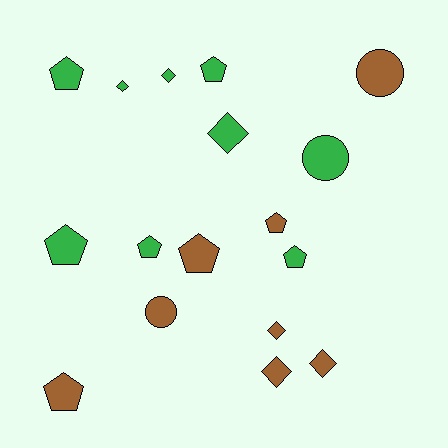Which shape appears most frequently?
Pentagon, with 8 objects.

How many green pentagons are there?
There are 5 green pentagons.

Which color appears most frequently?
Green, with 9 objects.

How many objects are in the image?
There are 17 objects.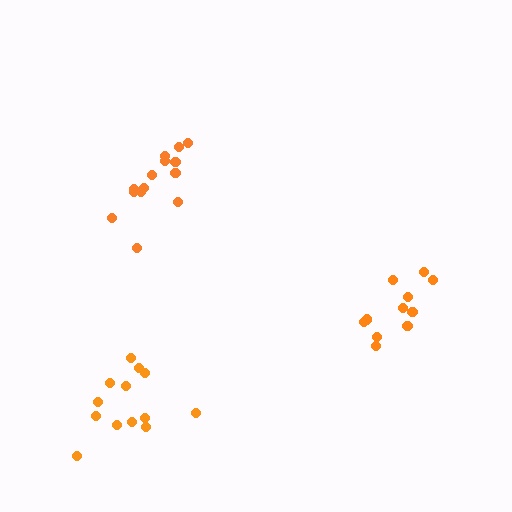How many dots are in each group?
Group 1: 11 dots, Group 2: 13 dots, Group 3: 14 dots (38 total).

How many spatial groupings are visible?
There are 3 spatial groupings.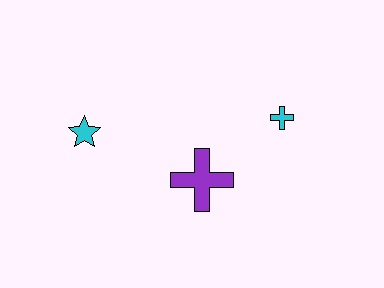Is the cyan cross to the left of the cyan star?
No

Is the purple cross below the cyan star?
Yes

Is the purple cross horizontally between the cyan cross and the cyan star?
Yes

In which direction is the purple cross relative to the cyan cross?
The purple cross is to the left of the cyan cross.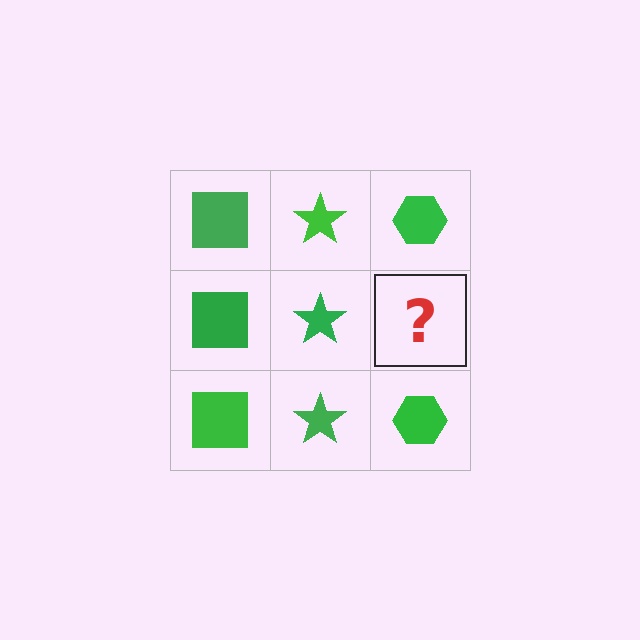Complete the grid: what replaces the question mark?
The question mark should be replaced with a green hexagon.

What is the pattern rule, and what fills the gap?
The rule is that each column has a consistent shape. The gap should be filled with a green hexagon.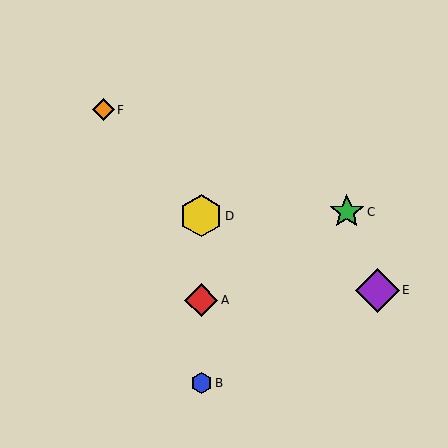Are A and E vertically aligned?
No, A is at x≈201 and E is at x≈377.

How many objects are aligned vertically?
3 objects (A, B, D) are aligned vertically.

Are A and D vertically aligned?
Yes, both are at x≈201.